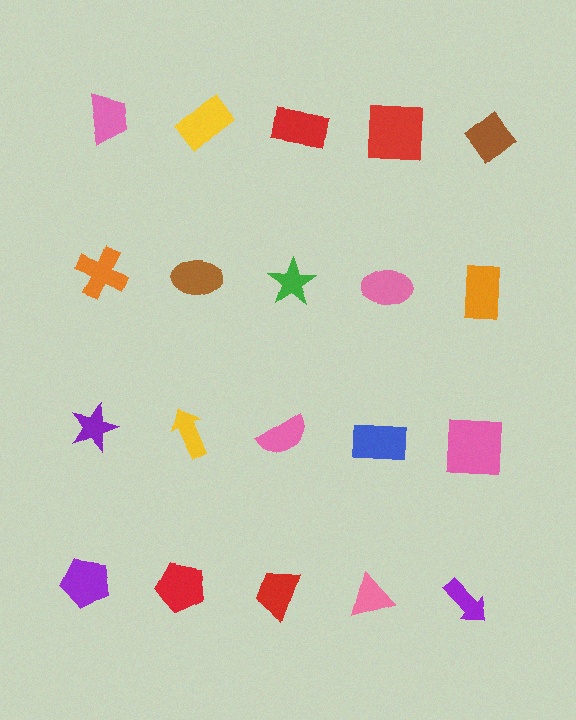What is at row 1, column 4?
A red square.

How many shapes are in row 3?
5 shapes.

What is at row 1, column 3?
A red rectangle.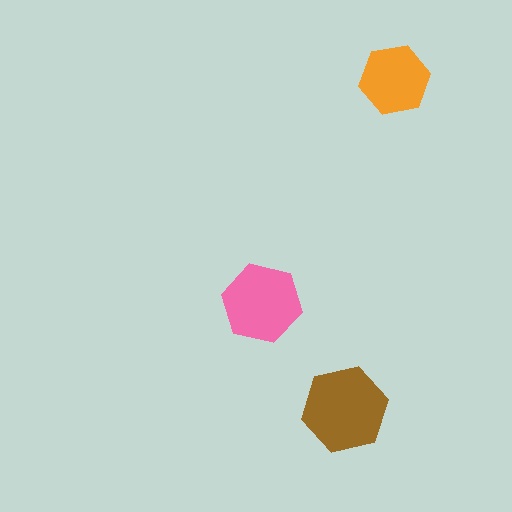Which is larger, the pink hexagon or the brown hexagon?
The brown one.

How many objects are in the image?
There are 3 objects in the image.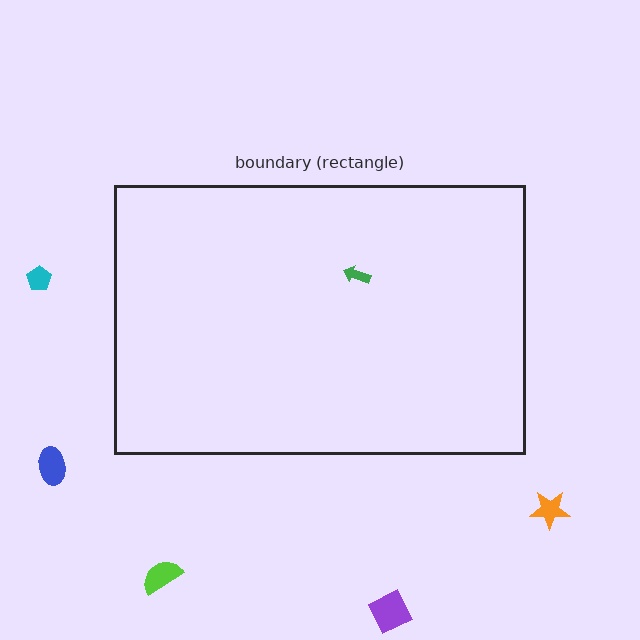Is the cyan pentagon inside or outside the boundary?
Outside.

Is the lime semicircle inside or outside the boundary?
Outside.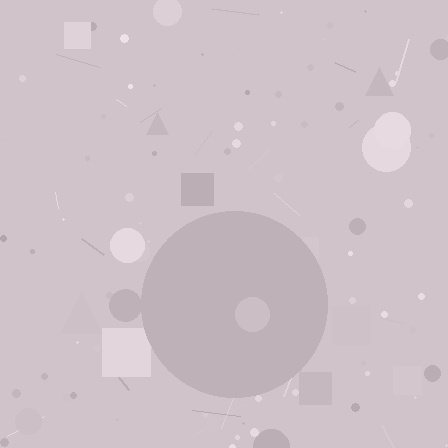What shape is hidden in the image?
A circle is hidden in the image.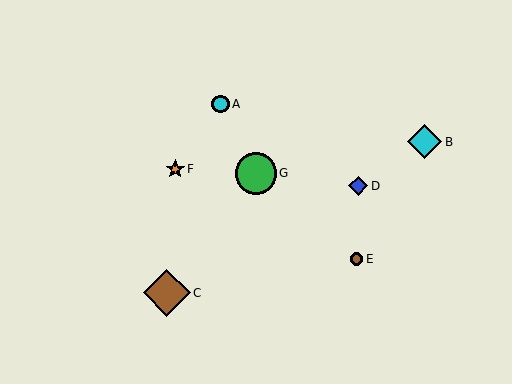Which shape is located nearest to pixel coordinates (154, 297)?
The brown diamond (labeled C) at (167, 293) is nearest to that location.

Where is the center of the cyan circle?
The center of the cyan circle is at (221, 104).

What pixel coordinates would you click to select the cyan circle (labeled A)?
Click at (221, 104) to select the cyan circle A.